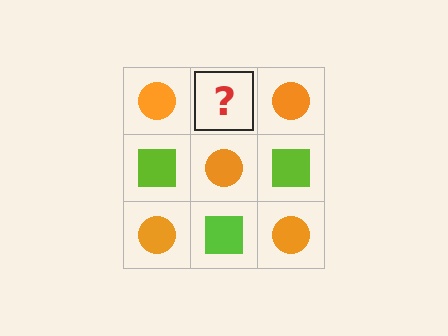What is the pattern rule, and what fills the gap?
The rule is that it alternates orange circle and lime square in a checkerboard pattern. The gap should be filled with a lime square.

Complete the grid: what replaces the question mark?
The question mark should be replaced with a lime square.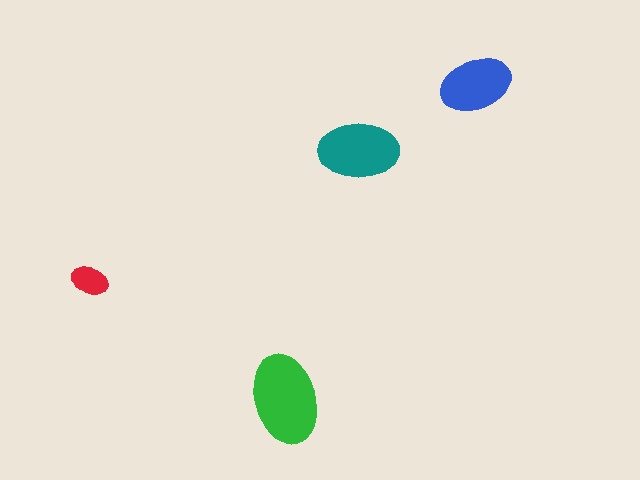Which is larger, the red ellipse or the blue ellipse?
The blue one.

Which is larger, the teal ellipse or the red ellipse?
The teal one.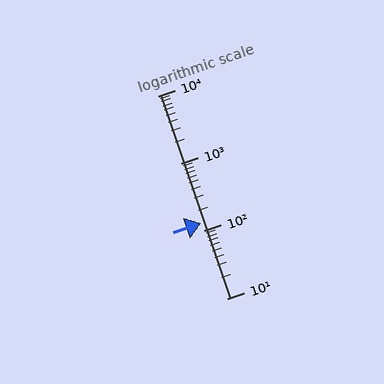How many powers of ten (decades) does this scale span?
The scale spans 3 decades, from 10 to 10000.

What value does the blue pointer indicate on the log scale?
The pointer indicates approximately 130.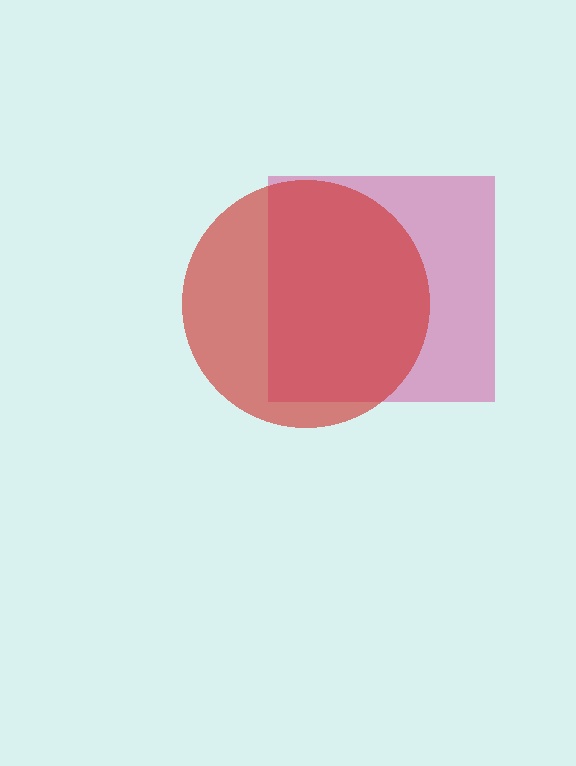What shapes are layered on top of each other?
The layered shapes are: a magenta square, a red circle.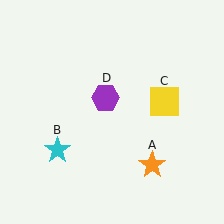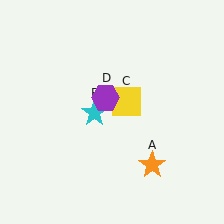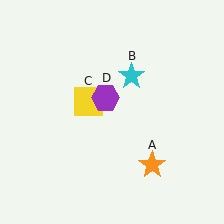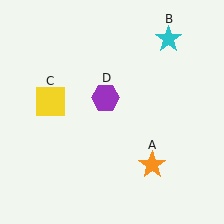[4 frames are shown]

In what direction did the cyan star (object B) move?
The cyan star (object B) moved up and to the right.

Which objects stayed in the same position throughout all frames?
Orange star (object A) and purple hexagon (object D) remained stationary.